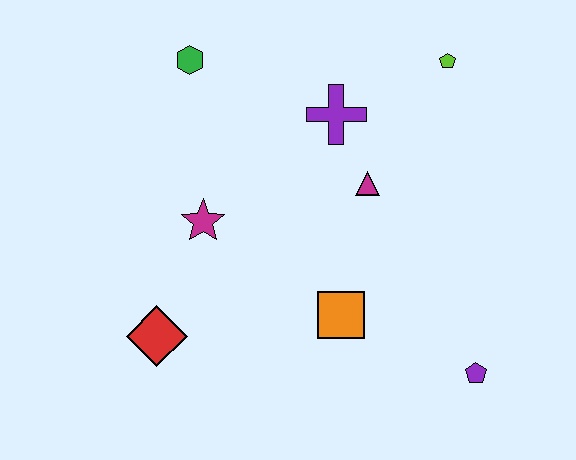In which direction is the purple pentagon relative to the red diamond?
The purple pentagon is to the right of the red diamond.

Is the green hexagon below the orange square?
No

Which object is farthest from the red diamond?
The lime pentagon is farthest from the red diamond.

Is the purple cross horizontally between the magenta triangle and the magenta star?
Yes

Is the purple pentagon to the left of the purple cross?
No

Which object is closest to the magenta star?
The red diamond is closest to the magenta star.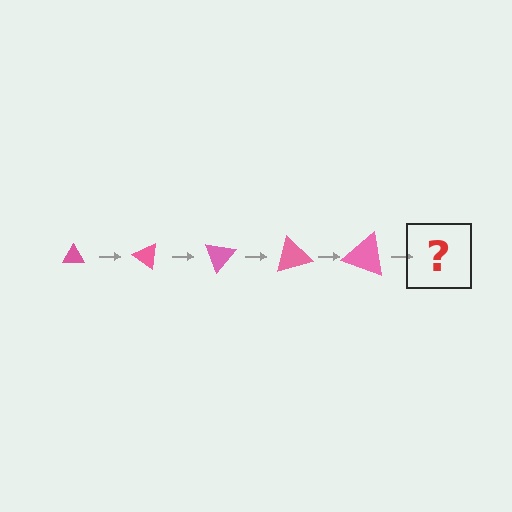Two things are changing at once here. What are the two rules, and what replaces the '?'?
The two rules are that the triangle grows larger each step and it rotates 35 degrees each step. The '?' should be a triangle, larger than the previous one and rotated 175 degrees from the start.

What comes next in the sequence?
The next element should be a triangle, larger than the previous one and rotated 175 degrees from the start.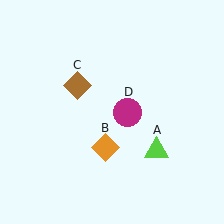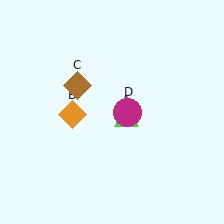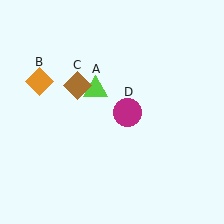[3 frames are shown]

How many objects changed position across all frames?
2 objects changed position: lime triangle (object A), orange diamond (object B).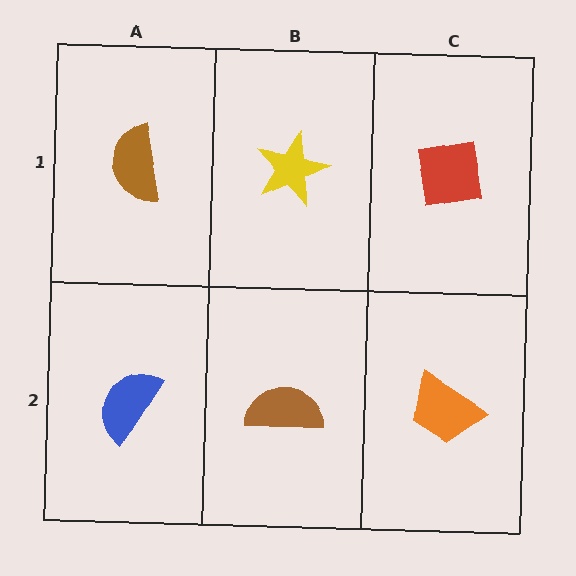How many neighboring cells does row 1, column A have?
2.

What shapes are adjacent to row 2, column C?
A red square (row 1, column C), a brown semicircle (row 2, column B).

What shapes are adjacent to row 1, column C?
An orange trapezoid (row 2, column C), a yellow star (row 1, column B).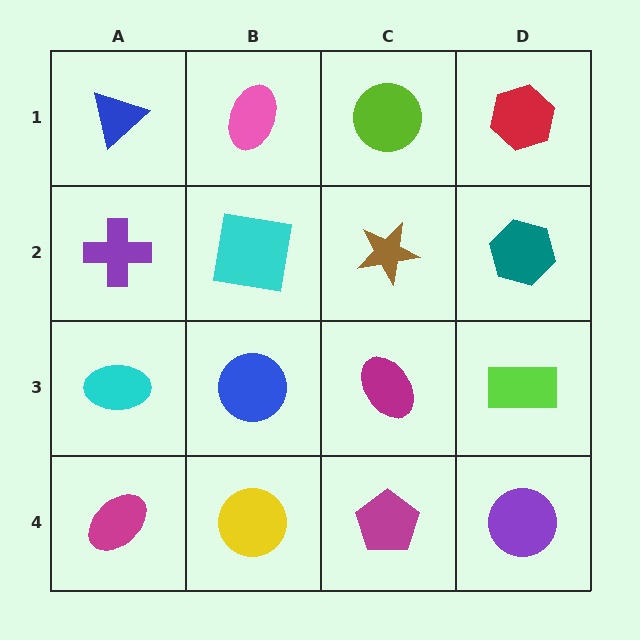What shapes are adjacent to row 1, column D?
A teal hexagon (row 2, column D), a lime circle (row 1, column C).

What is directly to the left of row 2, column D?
A brown star.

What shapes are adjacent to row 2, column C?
A lime circle (row 1, column C), a magenta ellipse (row 3, column C), a cyan square (row 2, column B), a teal hexagon (row 2, column D).